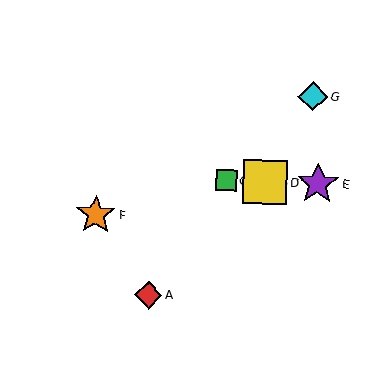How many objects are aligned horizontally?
4 objects (B, C, D, E) are aligned horizontally.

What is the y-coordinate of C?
Object C is at y≈181.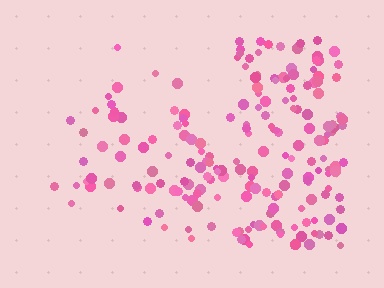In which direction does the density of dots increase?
From left to right, with the right side densest.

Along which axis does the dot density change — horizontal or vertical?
Horizontal.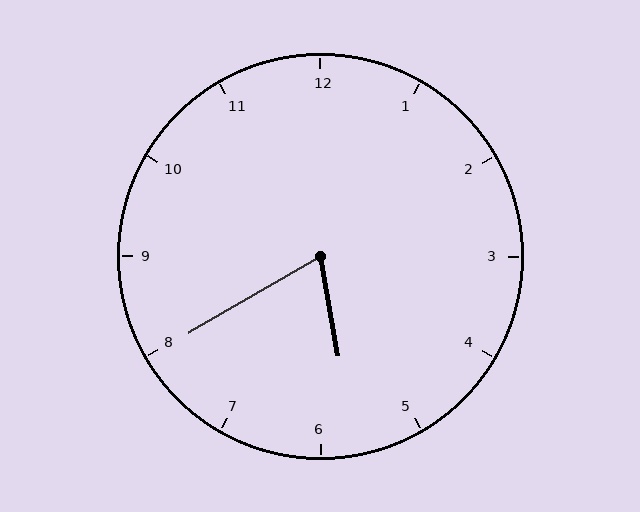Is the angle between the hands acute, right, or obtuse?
It is acute.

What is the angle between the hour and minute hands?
Approximately 70 degrees.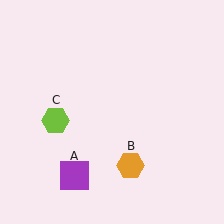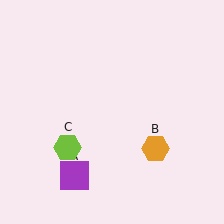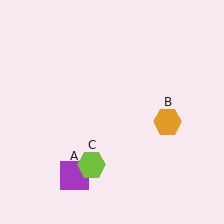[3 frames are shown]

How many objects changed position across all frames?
2 objects changed position: orange hexagon (object B), lime hexagon (object C).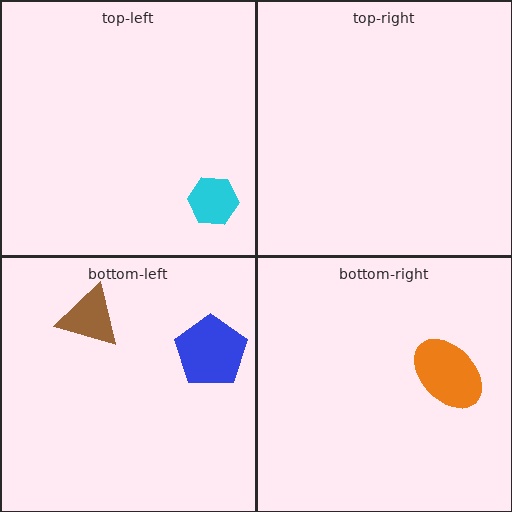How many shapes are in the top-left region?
1.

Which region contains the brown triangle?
The bottom-left region.